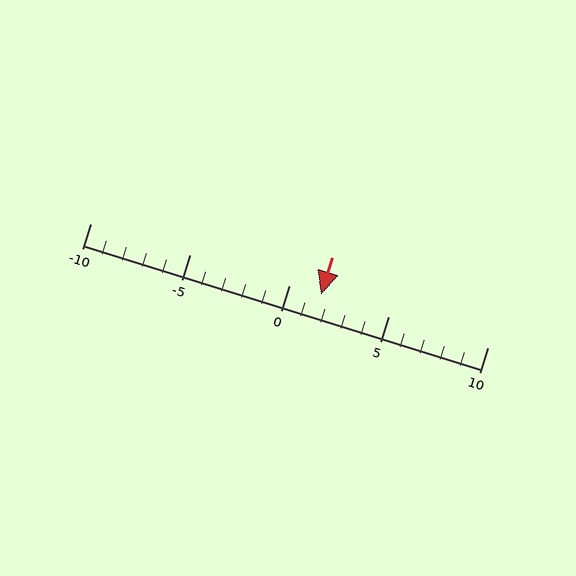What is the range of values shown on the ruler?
The ruler shows values from -10 to 10.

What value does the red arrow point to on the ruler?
The red arrow points to approximately 2.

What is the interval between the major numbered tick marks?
The major tick marks are spaced 5 units apart.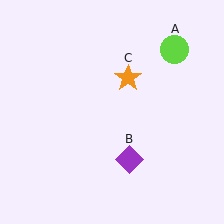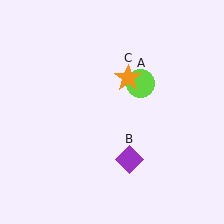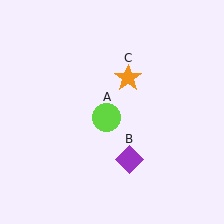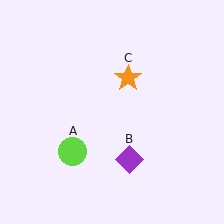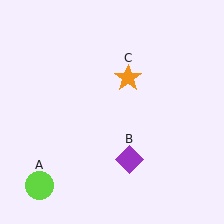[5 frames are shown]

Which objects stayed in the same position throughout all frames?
Purple diamond (object B) and orange star (object C) remained stationary.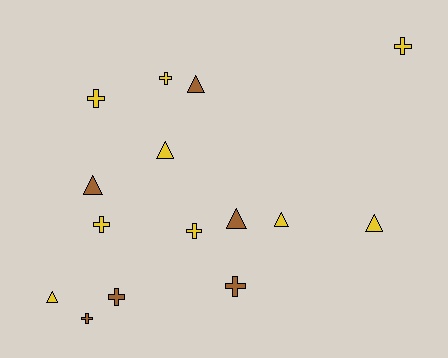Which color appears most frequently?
Yellow, with 9 objects.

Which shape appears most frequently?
Cross, with 8 objects.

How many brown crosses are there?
There are 3 brown crosses.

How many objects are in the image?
There are 15 objects.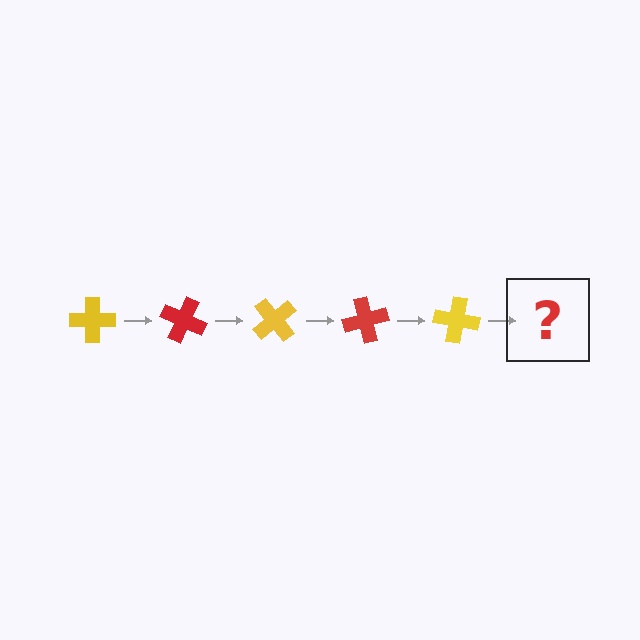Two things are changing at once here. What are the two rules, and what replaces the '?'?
The two rules are that it rotates 25 degrees each step and the color cycles through yellow and red. The '?' should be a red cross, rotated 125 degrees from the start.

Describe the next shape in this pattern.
It should be a red cross, rotated 125 degrees from the start.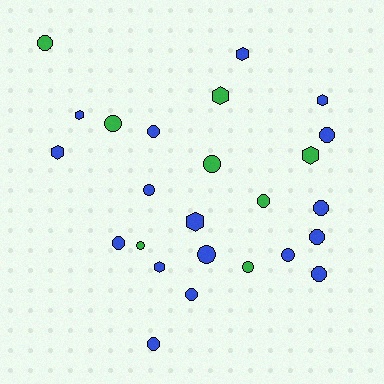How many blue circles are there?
There are 11 blue circles.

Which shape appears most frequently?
Circle, with 17 objects.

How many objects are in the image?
There are 25 objects.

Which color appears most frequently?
Blue, with 17 objects.